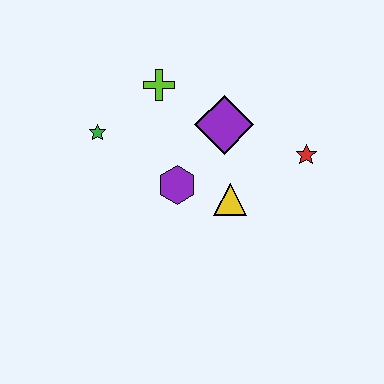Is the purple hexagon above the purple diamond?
No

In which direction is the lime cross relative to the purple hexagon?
The lime cross is above the purple hexagon.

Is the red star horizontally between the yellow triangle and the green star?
No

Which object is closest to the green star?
The lime cross is closest to the green star.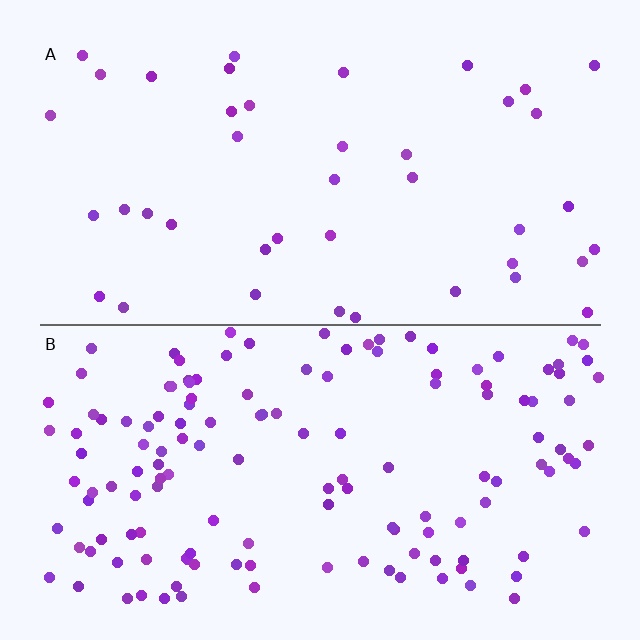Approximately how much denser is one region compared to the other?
Approximately 3.4× — region B over region A.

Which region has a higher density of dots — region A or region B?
B (the bottom).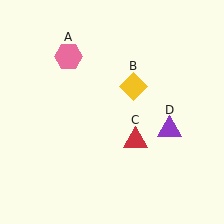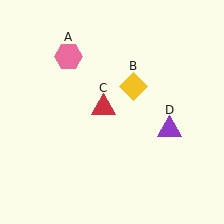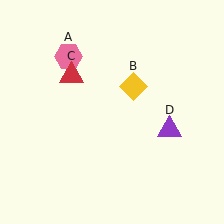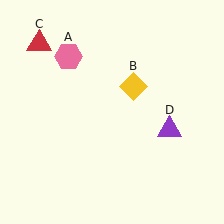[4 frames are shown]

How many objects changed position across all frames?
1 object changed position: red triangle (object C).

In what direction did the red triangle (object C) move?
The red triangle (object C) moved up and to the left.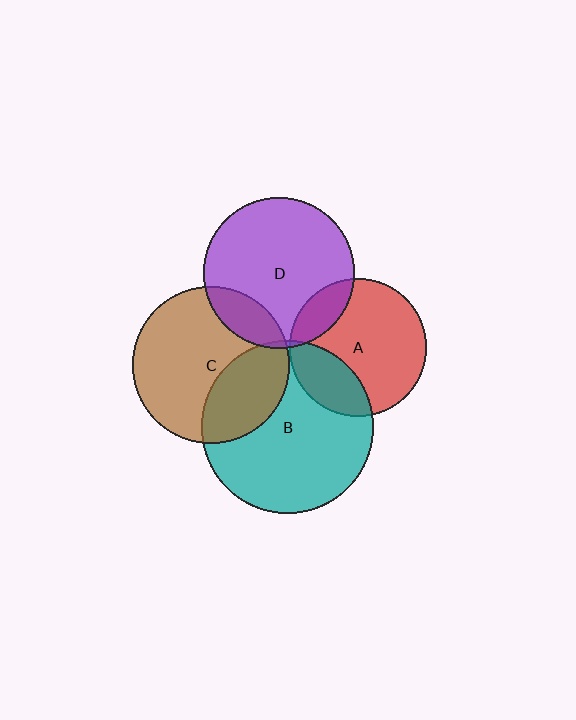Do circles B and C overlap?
Yes.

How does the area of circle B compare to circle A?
Approximately 1.6 times.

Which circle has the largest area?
Circle B (teal).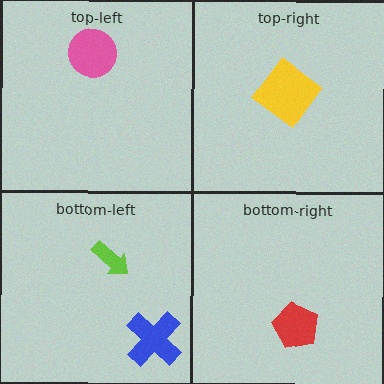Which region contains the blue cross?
The bottom-left region.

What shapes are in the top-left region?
The pink circle.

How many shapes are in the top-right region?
1.